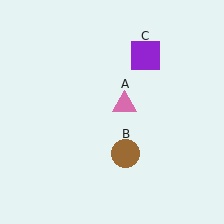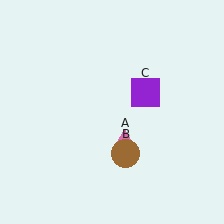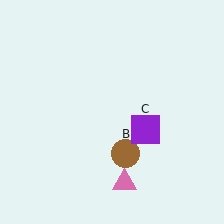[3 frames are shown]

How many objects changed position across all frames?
2 objects changed position: pink triangle (object A), purple square (object C).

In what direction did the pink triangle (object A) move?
The pink triangle (object A) moved down.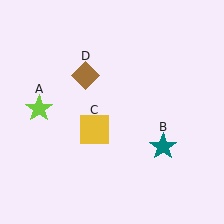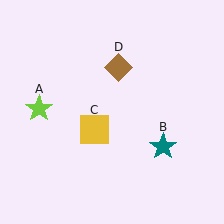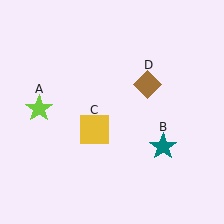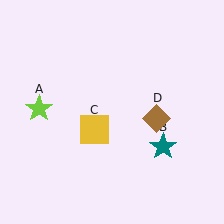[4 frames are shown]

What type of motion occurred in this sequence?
The brown diamond (object D) rotated clockwise around the center of the scene.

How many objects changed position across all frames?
1 object changed position: brown diamond (object D).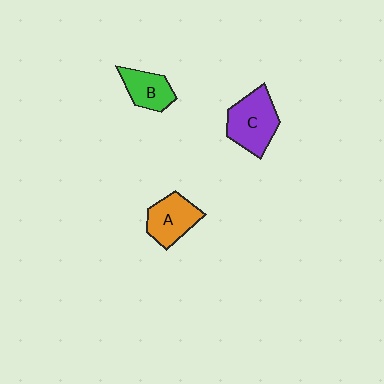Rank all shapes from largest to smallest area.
From largest to smallest: C (purple), A (orange), B (green).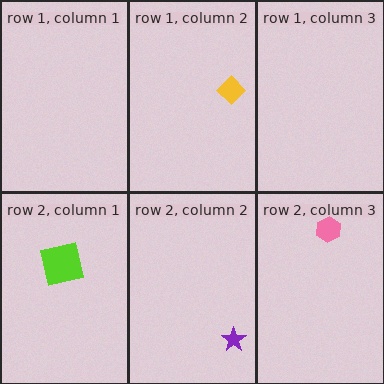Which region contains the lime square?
The row 2, column 1 region.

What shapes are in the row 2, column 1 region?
The lime square.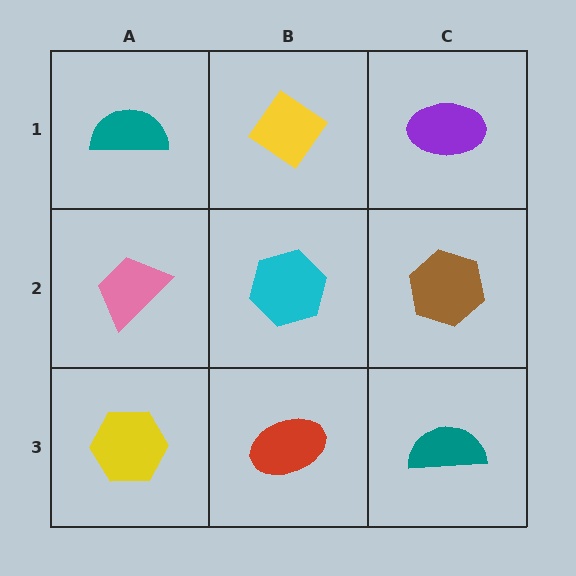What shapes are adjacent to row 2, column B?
A yellow diamond (row 1, column B), a red ellipse (row 3, column B), a pink trapezoid (row 2, column A), a brown hexagon (row 2, column C).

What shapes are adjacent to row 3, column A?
A pink trapezoid (row 2, column A), a red ellipse (row 3, column B).